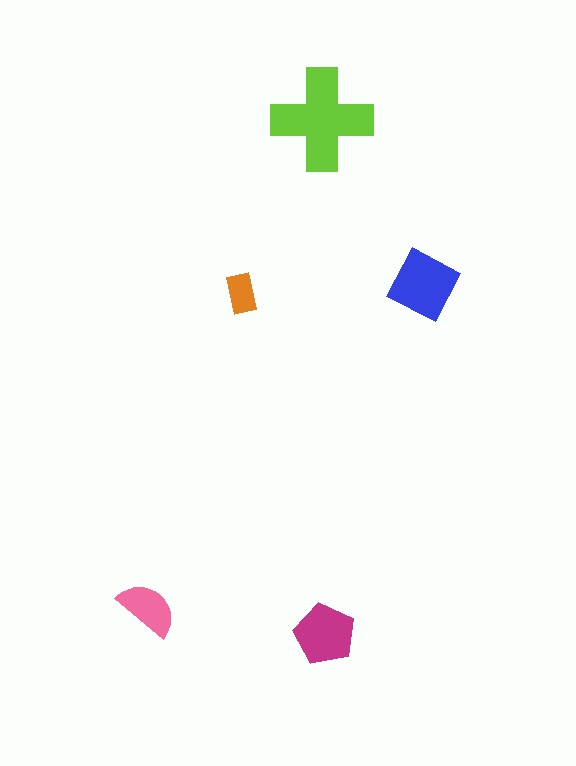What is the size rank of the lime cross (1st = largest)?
1st.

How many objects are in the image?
There are 5 objects in the image.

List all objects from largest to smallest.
The lime cross, the blue diamond, the magenta pentagon, the pink semicircle, the orange rectangle.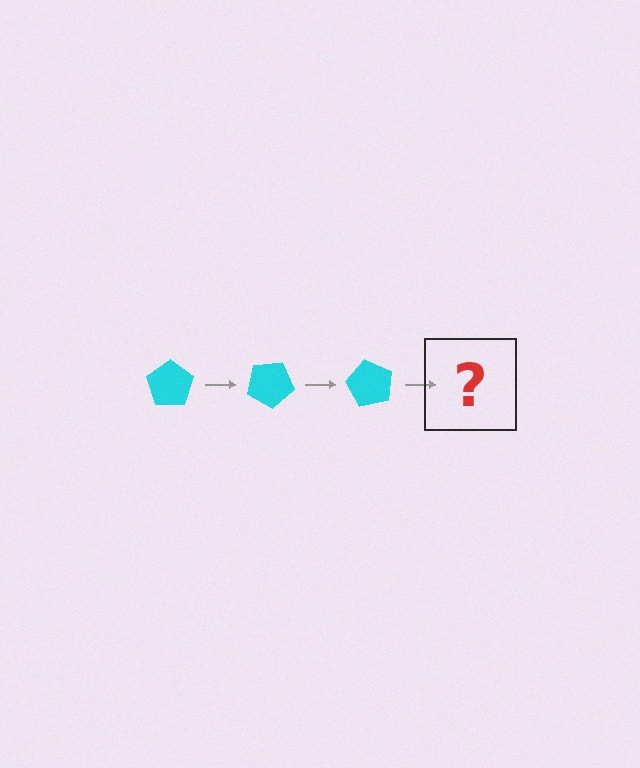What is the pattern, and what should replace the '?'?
The pattern is that the pentagon rotates 30 degrees each step. The '?' should be a cyan pentagon rotated 90 degrees.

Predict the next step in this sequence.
The next step is a cyan pentagon rotated 90 degrees.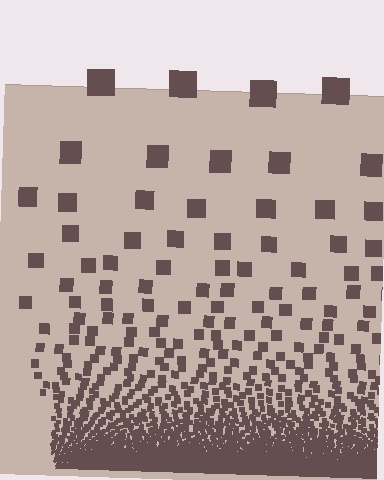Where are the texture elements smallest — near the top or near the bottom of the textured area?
Near the bottom.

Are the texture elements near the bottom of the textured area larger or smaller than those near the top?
Smaller. The gradient is inverted — elements near the bottom are smaller and denser.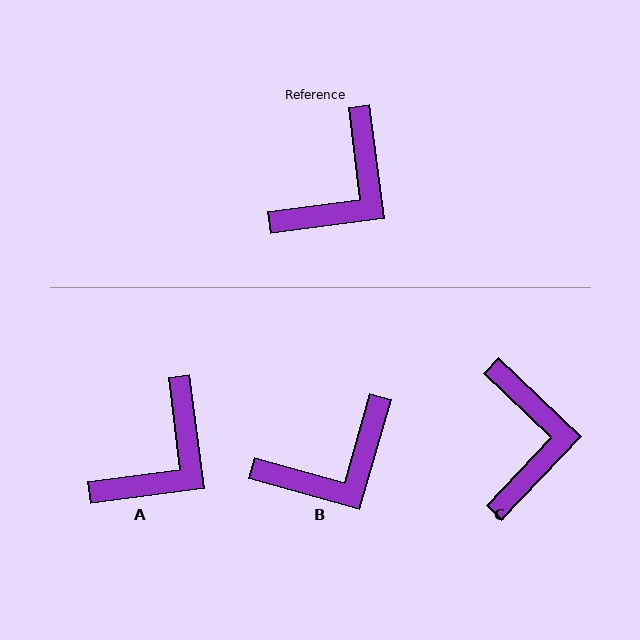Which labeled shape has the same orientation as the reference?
A.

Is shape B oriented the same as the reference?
No, it is off by about 23 degrees.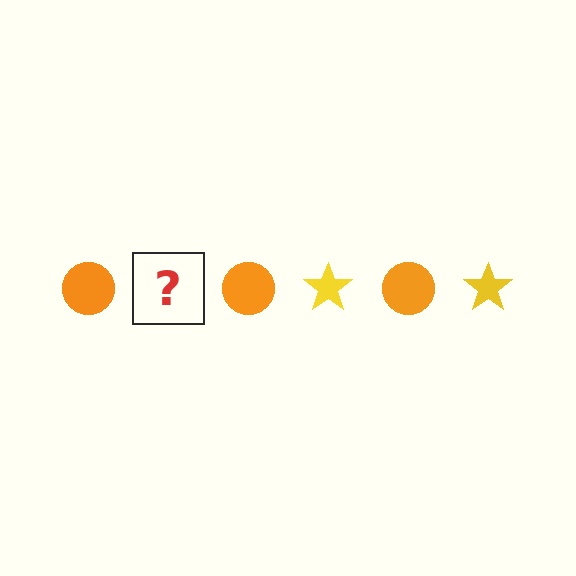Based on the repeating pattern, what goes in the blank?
The blank should be a yellow star.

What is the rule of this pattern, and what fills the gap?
The rule is that the pattern alternates between orange circle and yellow star. The gap should be filled with a yellow star.